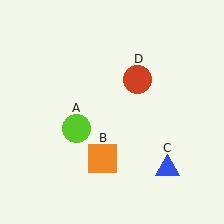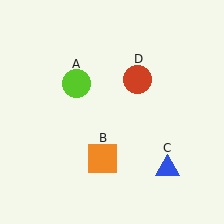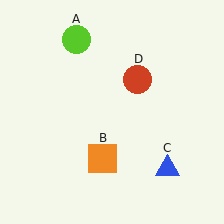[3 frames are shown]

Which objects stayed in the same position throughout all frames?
Orange square (object B) and blue triangle (object C) and red circle (object D) remained stationary.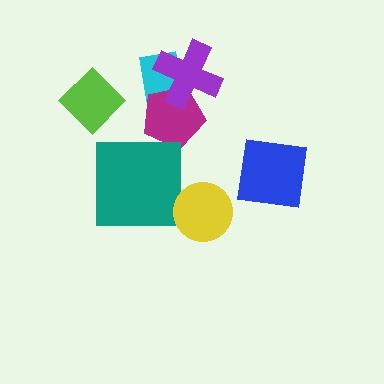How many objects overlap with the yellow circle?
0 objects overlap with the yellow circle.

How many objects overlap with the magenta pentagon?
2 objects overlap with the magenta pentagon.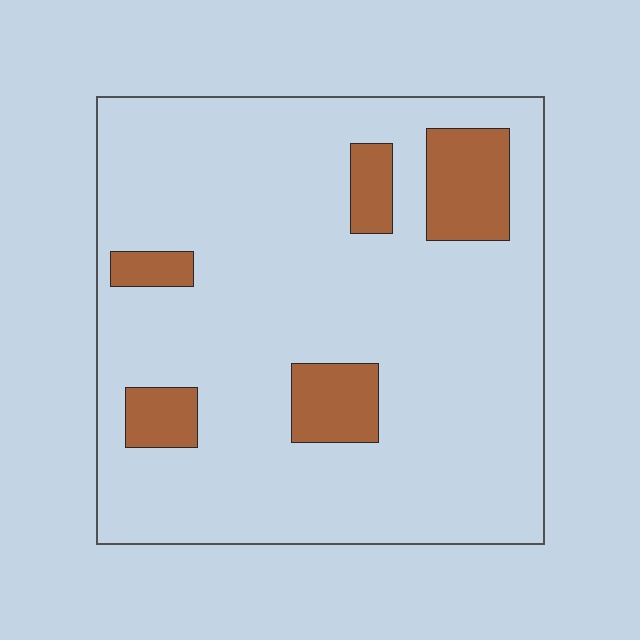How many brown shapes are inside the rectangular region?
5.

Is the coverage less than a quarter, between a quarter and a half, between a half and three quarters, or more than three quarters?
Less than a quarter.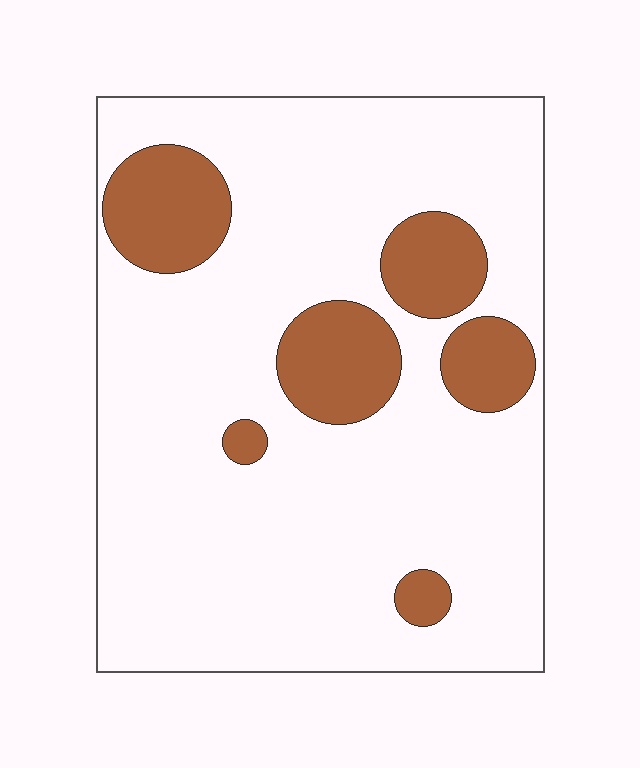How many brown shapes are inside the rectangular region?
6.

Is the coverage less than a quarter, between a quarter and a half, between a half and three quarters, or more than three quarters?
Less than a quarter.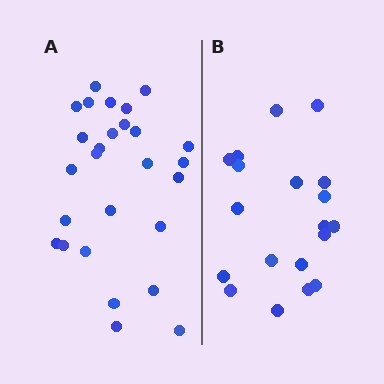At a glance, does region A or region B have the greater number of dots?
Region A (the left region) has more dots.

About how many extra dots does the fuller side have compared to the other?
Region A has roughly 8 or so more dots than region B.